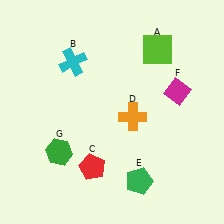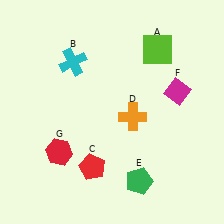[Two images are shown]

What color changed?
The hexagon (G) changed from green in Image 1 to red in Image 2.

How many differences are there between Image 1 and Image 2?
There is 1 difference between the two images.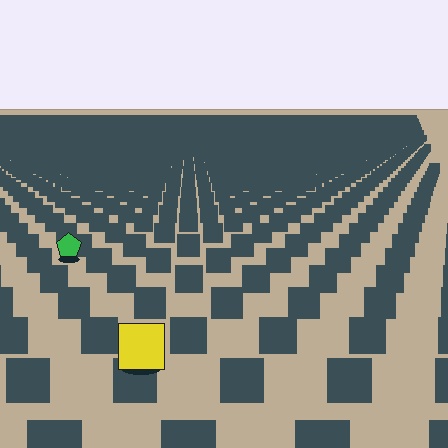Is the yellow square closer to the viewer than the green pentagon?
Yes. The yellow square is closer — you can tell from the texture gradient: the ground texture is coarser near it.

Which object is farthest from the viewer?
The green pentagon is farthest from the viewer. It appears smaller and the ground texture around it is denser.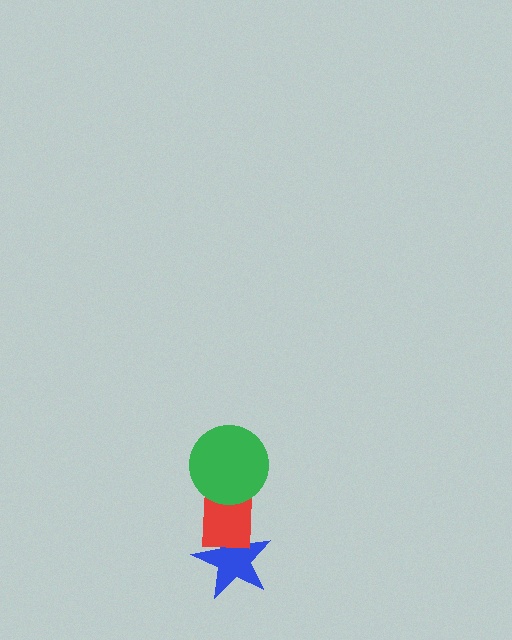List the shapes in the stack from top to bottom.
From top to bottom: the green circle, the red rectangle, the blue star.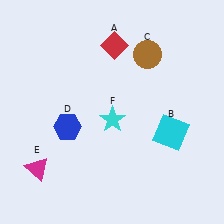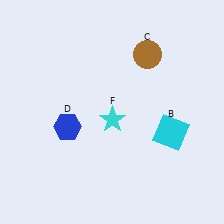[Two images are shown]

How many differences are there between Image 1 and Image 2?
There are 2 differences between the two images.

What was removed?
The magenta triangle (E), the red diamond (A) were removed in Image 2.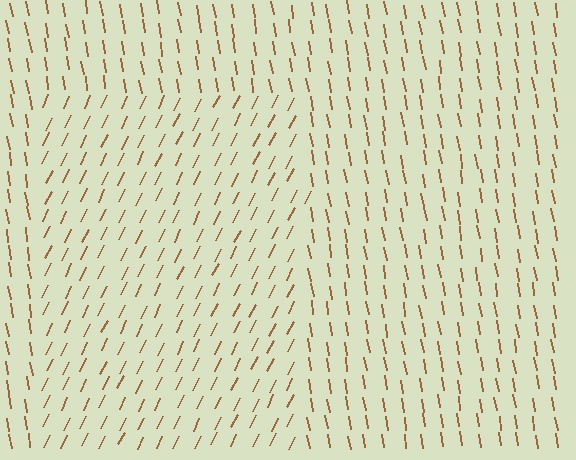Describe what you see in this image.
The image is filled with small brown line segments. A rectangle region in the image has lines oriented differently from the surrounding lines, creating a visible texture boundary.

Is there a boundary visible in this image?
Yes, there is a texture boundary formed by a change in line orientation.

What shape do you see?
I see a rectangle.